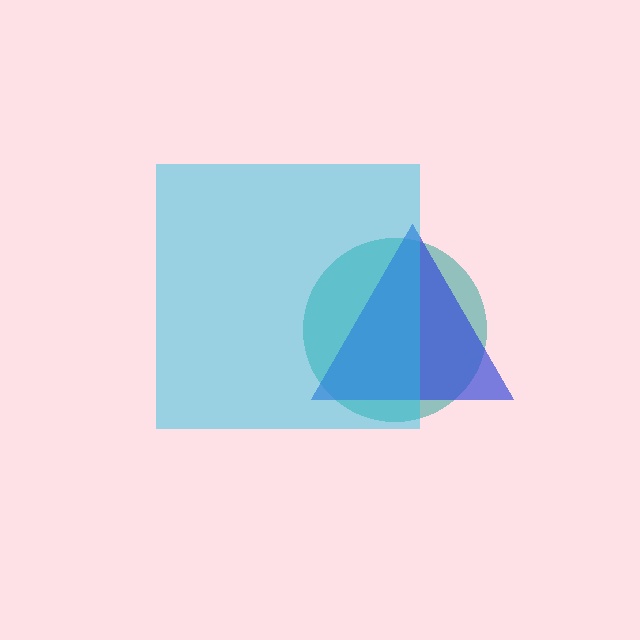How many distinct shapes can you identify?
There are 3 distinct shapes: a teal circle, a blue triangle, a cyan square.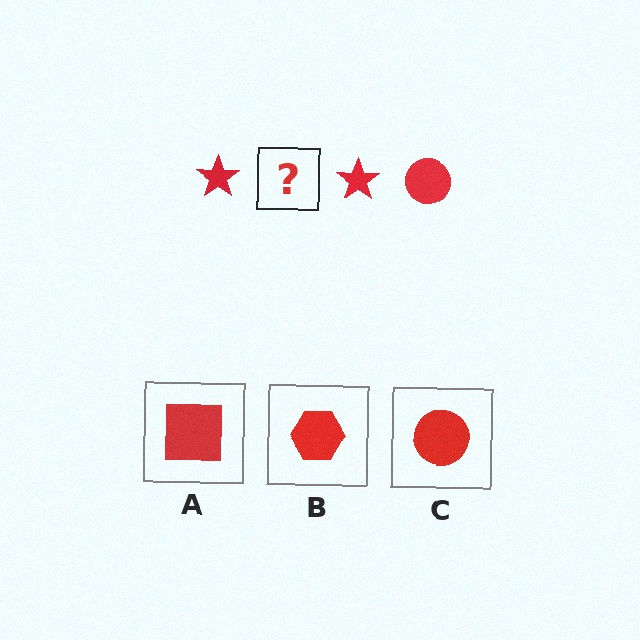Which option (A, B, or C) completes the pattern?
C.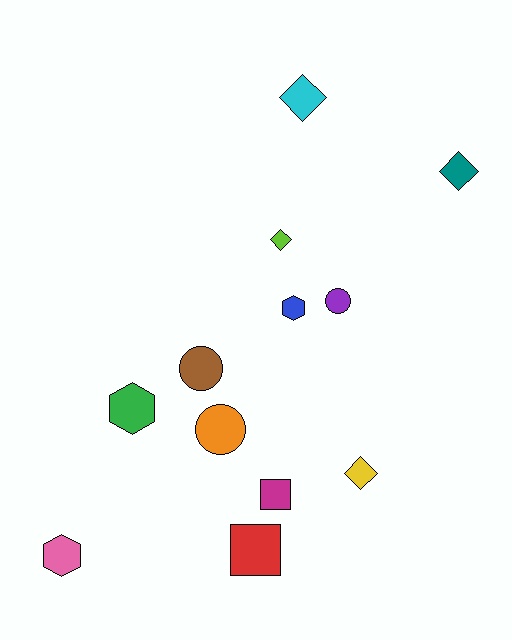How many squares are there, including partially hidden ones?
There are 2 squares.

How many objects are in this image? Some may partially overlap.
There are 12 objects.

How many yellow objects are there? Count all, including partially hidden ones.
There is 1 yellow object.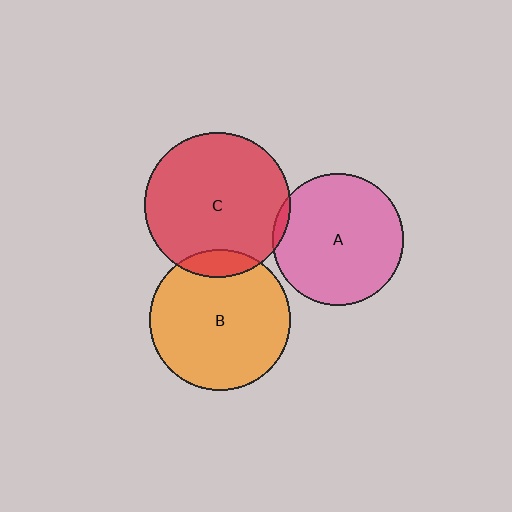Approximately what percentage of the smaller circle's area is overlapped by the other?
Approximately 5%.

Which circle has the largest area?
Circle C (red).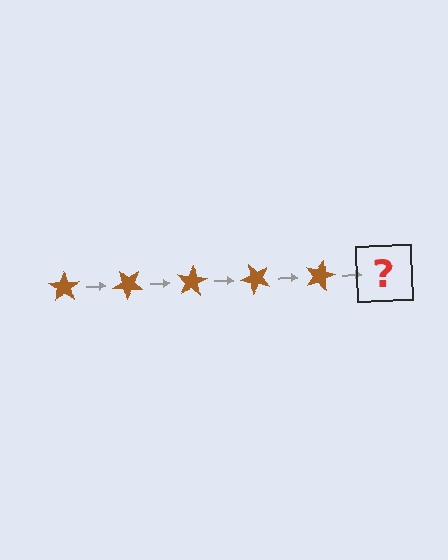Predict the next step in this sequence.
The next step is a brown star rotated 200 degrees.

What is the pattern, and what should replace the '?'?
The pattern is that the star rotates 40 degrees each step. The '?' should be a brown star rotated 200 degrees.